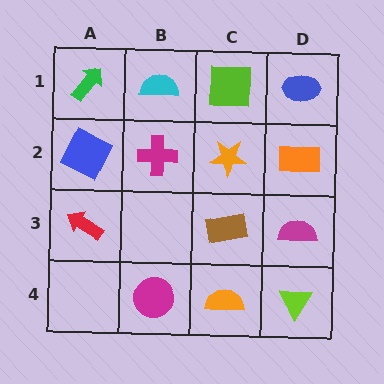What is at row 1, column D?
A blue ellipse.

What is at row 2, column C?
An orange star.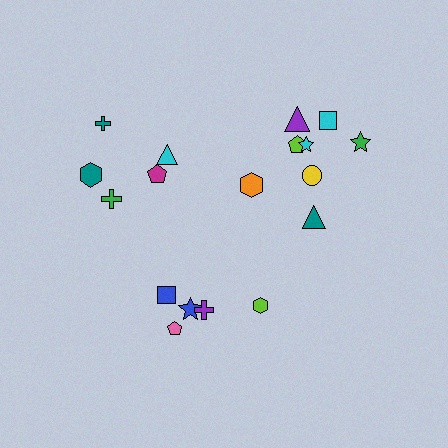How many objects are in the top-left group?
There are 5 objects.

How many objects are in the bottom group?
There are 5 objects.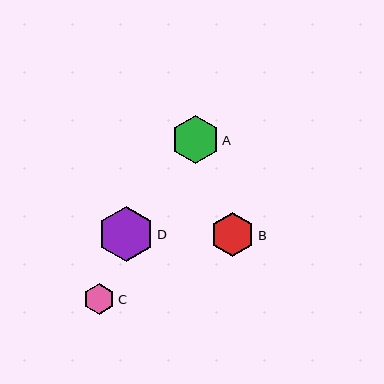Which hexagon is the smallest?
Hexagon C is the smallest with a size of approximately 31 pixels.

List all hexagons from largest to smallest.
From largest to smallest: D, A, B, C.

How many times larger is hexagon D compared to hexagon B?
Hexagon D is approximately 1.3 times the size of hexagon B.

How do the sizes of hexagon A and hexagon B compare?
Hexagon A and hexagon B are approximately the same size.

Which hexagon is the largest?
Hexagon D is the largest with a size of approximately 56 pixels.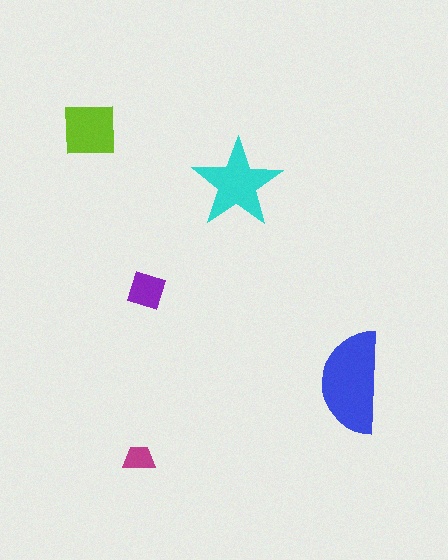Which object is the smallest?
The magenta trapezoid.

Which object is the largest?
The blue semicircle.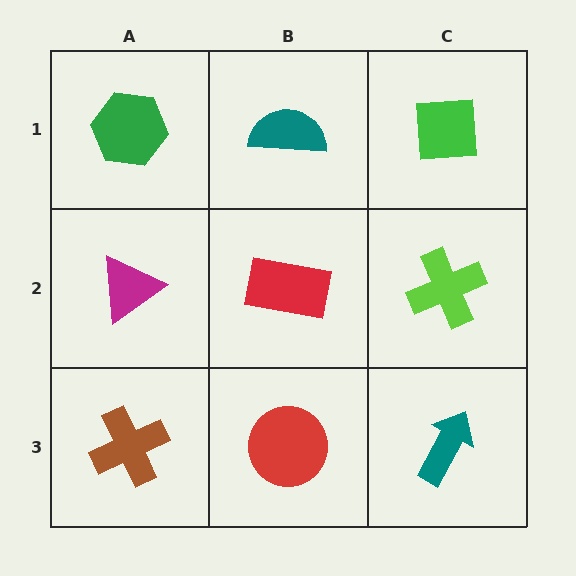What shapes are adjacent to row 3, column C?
A lime cross (row 2, column C), a red circle (row 3, column B).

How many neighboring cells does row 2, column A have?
3.